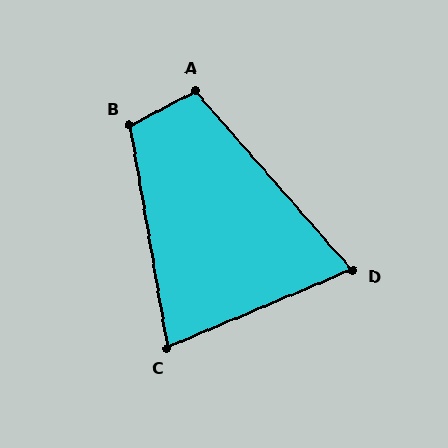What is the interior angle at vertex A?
Approximately 103 degrees (obtuse).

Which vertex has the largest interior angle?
B, at approximately 108 degrees.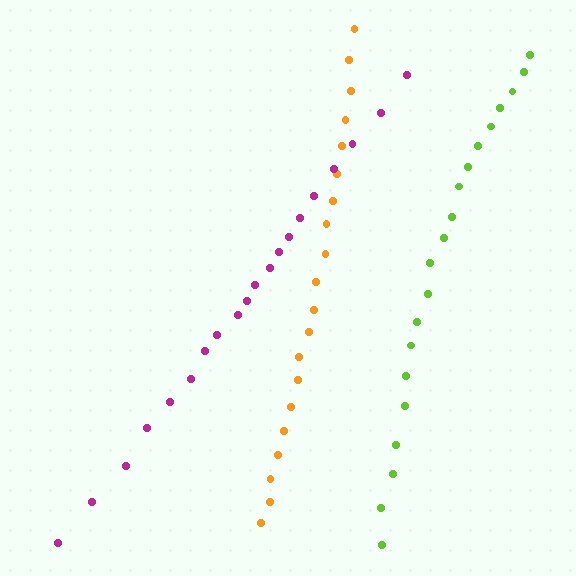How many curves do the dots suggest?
There are 3 distinct paths.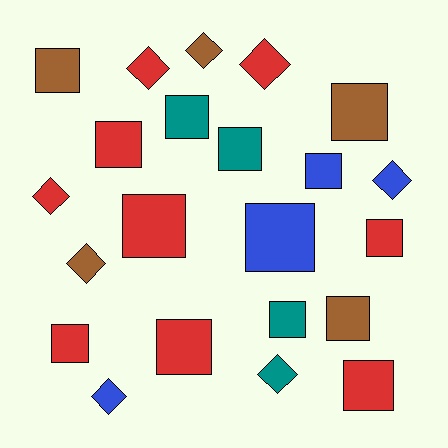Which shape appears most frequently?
Square, with 14 objects.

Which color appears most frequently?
Red, with 9 objects.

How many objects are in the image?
There are 22 objects.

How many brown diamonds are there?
There are 2 brown diamonds.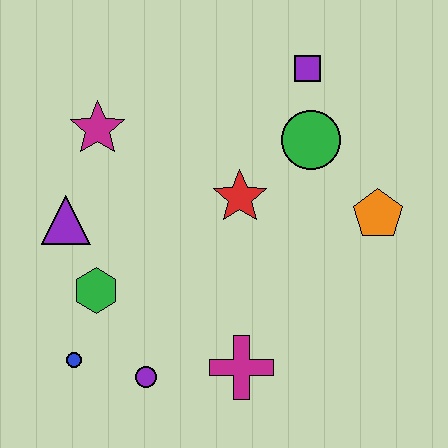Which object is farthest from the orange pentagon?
The blue circle is farthest from the orange pentagon.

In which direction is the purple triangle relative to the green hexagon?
The purple triangle is above the green hexagon.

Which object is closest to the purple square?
The green circle is closest to the purple square.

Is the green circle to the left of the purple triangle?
No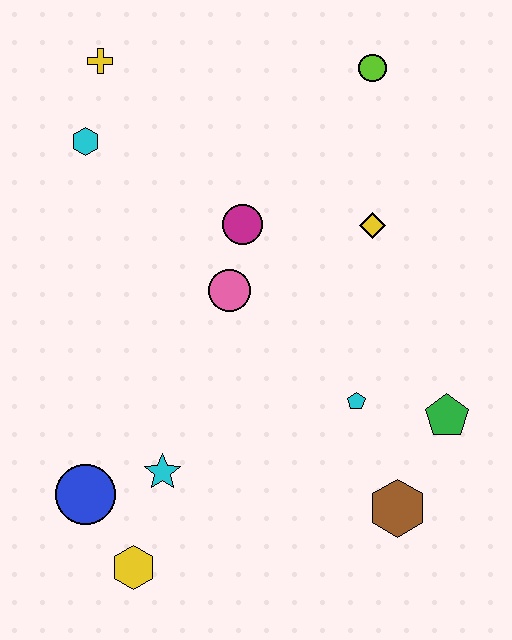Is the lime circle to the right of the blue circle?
Yes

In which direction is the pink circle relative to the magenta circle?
The pink circle is below the magenta circle.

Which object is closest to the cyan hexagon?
The yellow cross is closest to the cyan hexagon.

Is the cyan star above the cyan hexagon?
No